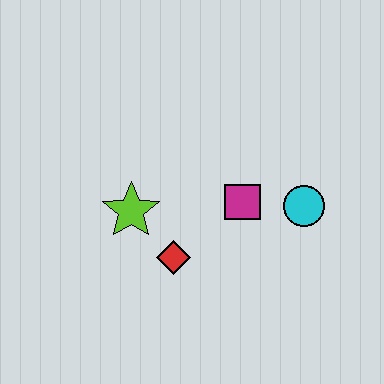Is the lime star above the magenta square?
No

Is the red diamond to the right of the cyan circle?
No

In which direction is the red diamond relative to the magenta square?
The red diamond is to the left of the magenta square.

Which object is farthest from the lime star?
The cyan circle is farthest from the lime star.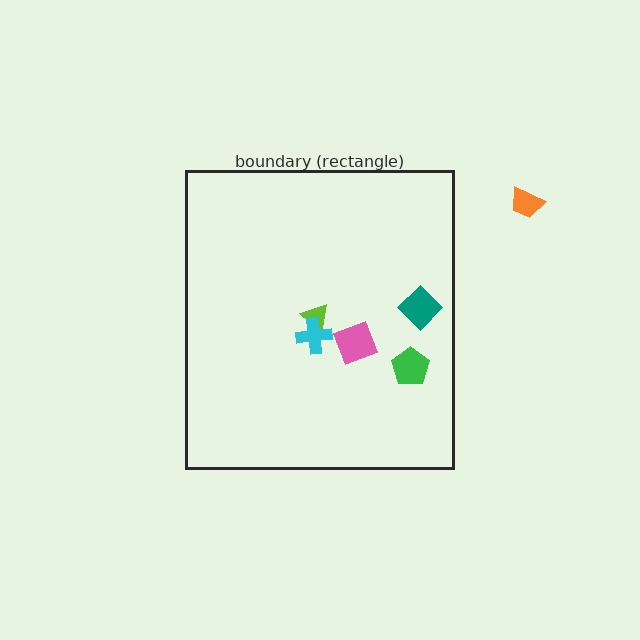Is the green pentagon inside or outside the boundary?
Inside.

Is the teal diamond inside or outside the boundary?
Inside.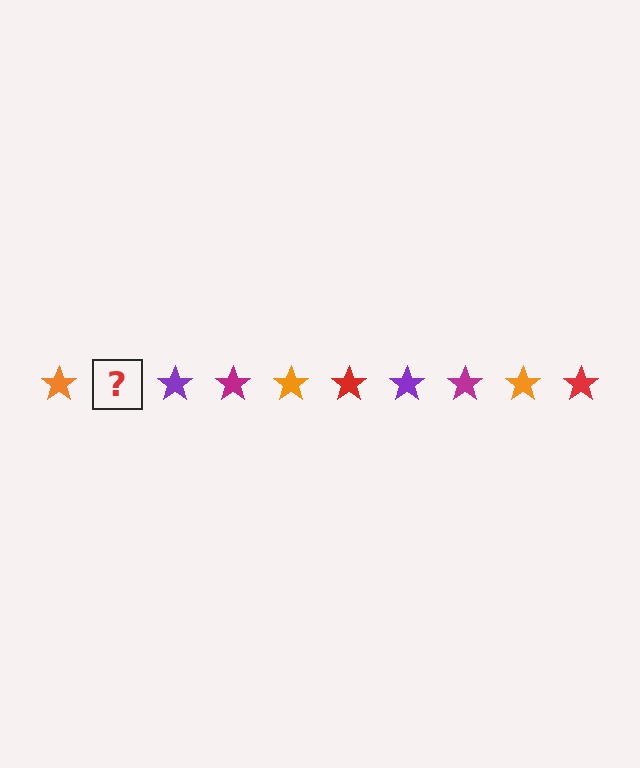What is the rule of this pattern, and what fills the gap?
The rule is that the pattern cycles through orange, red, purple, magenta stars. The gap should be filled with a red star.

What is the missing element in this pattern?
The missing element is a red star.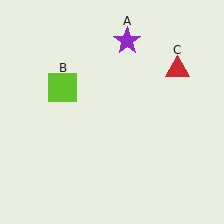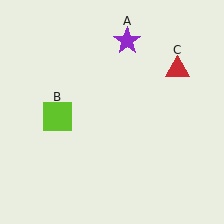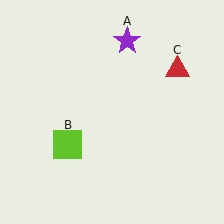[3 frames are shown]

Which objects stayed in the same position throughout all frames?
Purple star (object A) and red triangle (object C) remained stationary.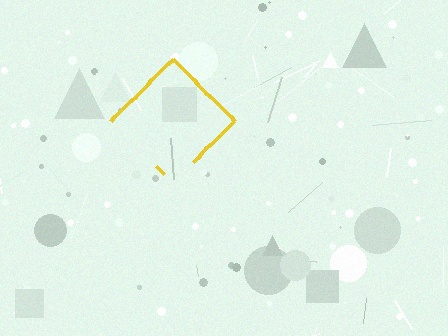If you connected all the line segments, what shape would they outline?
They would outline a diamond.